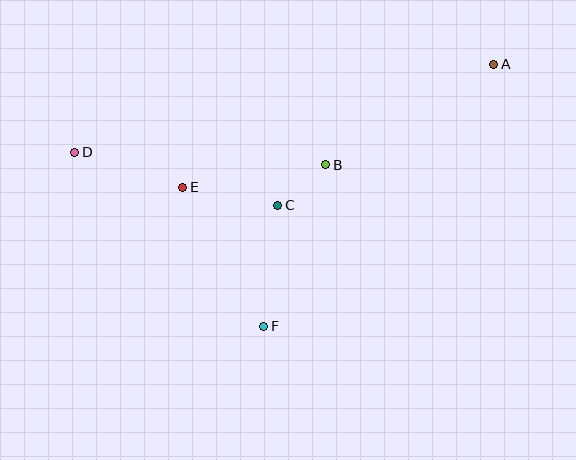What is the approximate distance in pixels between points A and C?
The distance between A and C is approximately 258 pixels.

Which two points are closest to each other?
Points B and C are closest to each other.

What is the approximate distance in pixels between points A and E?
The distance between A and E is approximately 334 pixels.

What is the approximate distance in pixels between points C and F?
The distance between C and F is approximately 122 pixels.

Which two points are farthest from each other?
Points A and D are farthest from each other.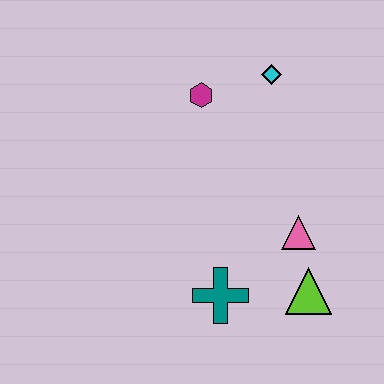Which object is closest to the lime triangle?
The pink triangle is closest to the lime triangle.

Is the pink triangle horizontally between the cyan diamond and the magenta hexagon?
No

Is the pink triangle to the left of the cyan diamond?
No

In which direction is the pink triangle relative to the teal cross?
The pink triangle is to the right of the teal cross.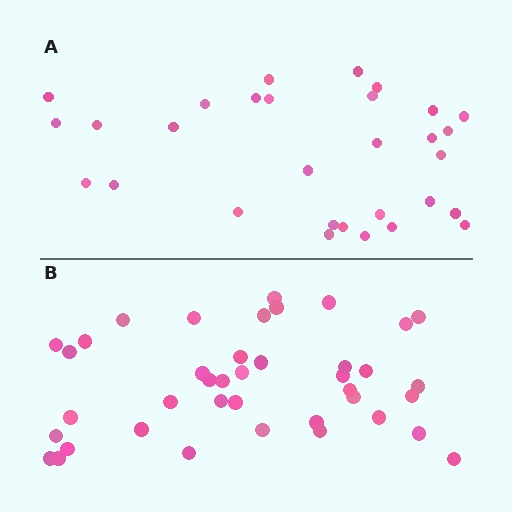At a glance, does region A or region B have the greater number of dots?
Region B (the bottom region) has more dots.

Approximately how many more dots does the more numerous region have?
Region B has roughly 10 or so more dots than region A.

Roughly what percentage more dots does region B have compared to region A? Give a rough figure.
About 35% more.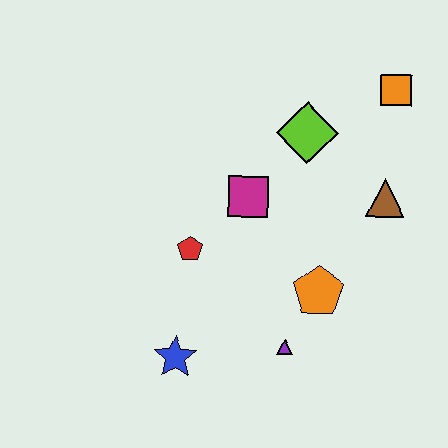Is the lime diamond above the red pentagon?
Yes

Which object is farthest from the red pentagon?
The orange square is farthest from the red pentagon.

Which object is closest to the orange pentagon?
The purple triangle is closest to the orange pentagon.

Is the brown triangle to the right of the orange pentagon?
Yes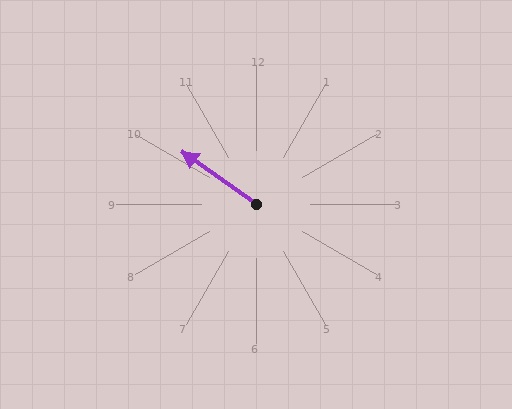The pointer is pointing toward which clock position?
Roughly 10 o'clock.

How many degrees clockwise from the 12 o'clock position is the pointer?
Approximately 305 degrees.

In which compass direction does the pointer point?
Northwest.